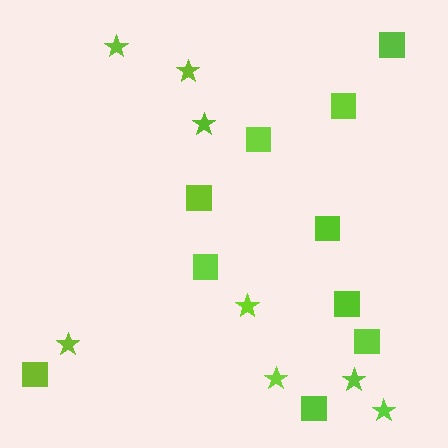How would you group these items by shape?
There are 2 groups: one group of stars (8) and one group of squares (10).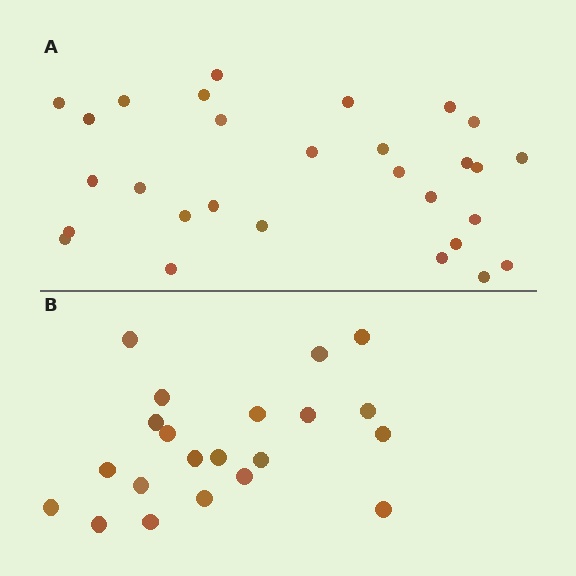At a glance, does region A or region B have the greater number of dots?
Region A (the top region) has more dots.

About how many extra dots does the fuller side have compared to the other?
Region A has roughly 8 or so more dots than region B.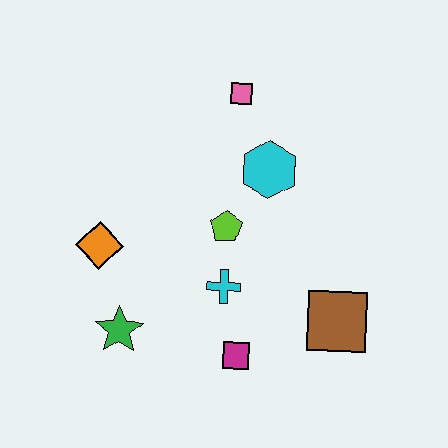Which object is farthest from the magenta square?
The pink square is farthest from the magenta square.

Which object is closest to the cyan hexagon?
The lime pentagon is closest to the cyan hexagon.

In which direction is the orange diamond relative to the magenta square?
The orange diamond is to the left of the magenta square.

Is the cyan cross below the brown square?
No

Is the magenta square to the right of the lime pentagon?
Yes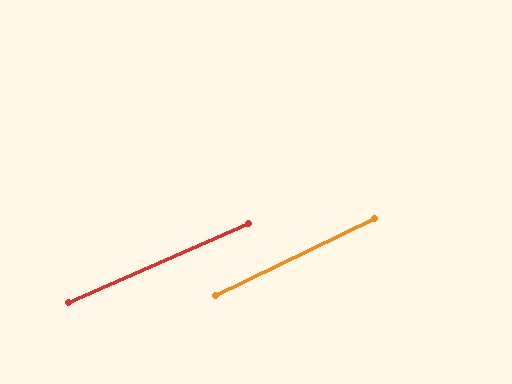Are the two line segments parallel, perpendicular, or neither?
Parallel — their directions differ by only 1.9°.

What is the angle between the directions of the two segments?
Approximately 2 degrees.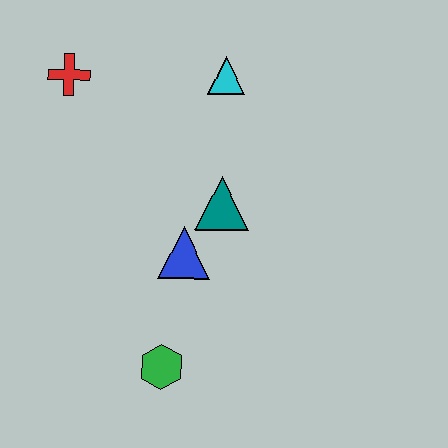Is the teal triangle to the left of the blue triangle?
No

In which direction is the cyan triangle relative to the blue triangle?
The cyan triangle is above the blue triangle.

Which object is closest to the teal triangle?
The blue triangle is closest to the teal triangle.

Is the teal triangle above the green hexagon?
Yes